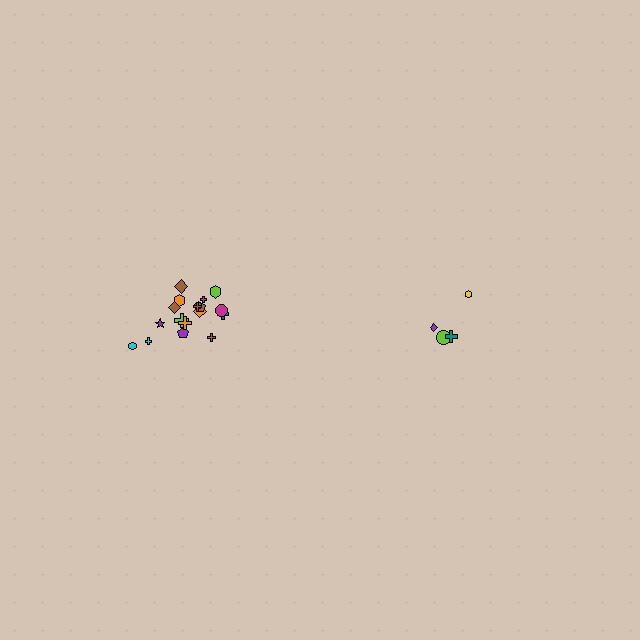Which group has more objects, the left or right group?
The left group.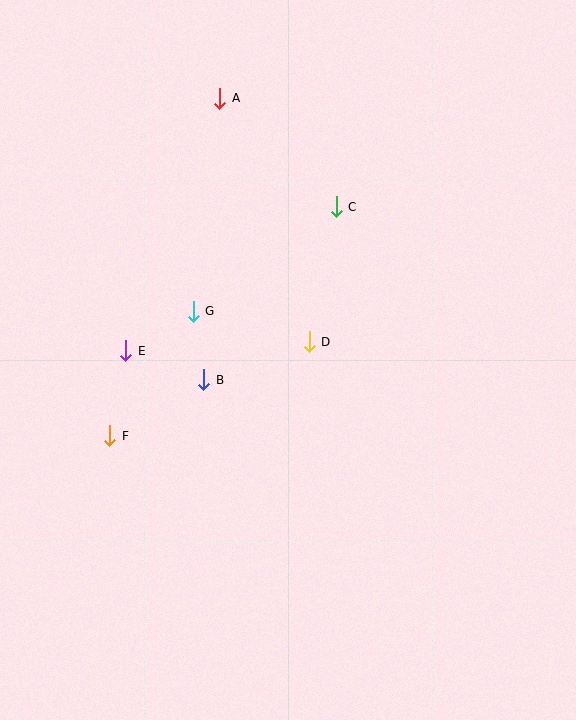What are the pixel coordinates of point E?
Point E is at (126, 351).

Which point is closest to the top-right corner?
Point C is closest to the top-right corner.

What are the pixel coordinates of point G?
Point G is at (193, 311).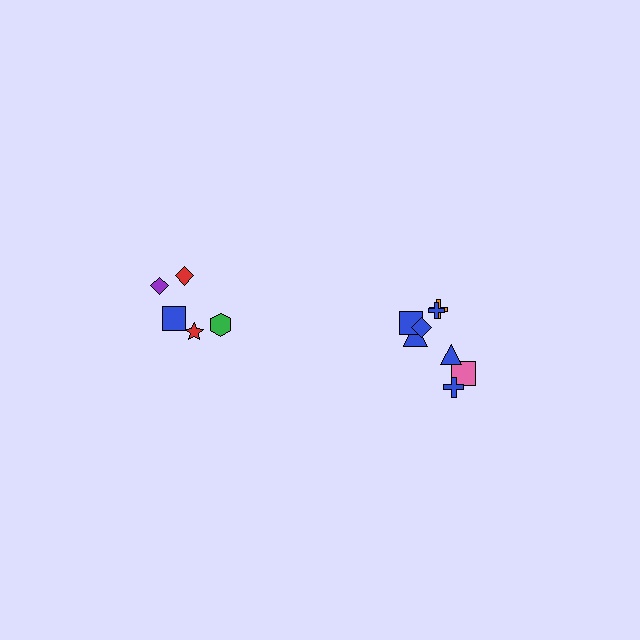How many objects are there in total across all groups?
There are 13 objects.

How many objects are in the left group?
There are 5 objects.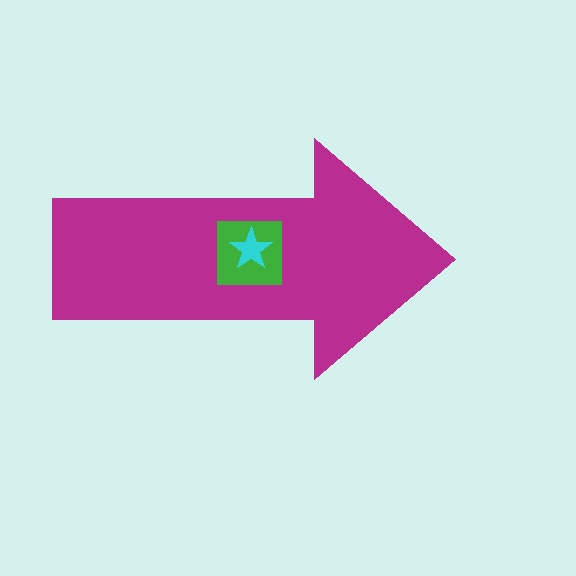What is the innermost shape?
The cyan star.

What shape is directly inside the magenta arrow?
The green square.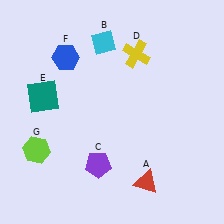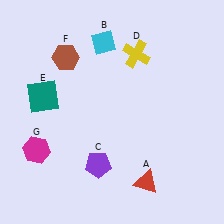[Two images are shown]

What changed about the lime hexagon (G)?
In Image 1, G is lime. In Image 2, it changed to magenta.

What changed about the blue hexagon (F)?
In Image 1, F is blue. In Image 2, it changed to brown.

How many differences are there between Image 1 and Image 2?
There are 2 differences between the two images.